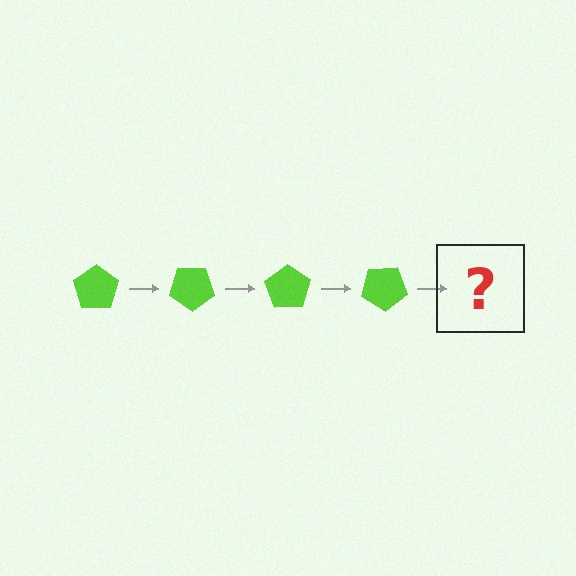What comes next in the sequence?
The next element should be a lime pentagon rotated 140 degrees.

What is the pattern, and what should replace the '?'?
The pattern is that the pentagon rotates 35 degrees each step. The '?' should be a lime pentagon rotated 140 degrees.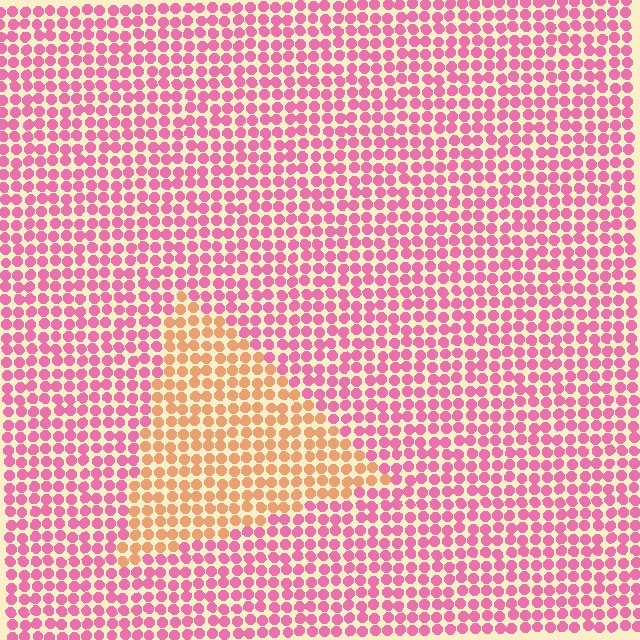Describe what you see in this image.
The image is filled with small pink elements in a uniform arrangement. A triangle-shaped region is visible where the elements are tinted to a slightly different hue, forming a subtle color boundary.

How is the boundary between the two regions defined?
The boundary is defined purely by a slight shift in hue (about 52 degrees). Spacing, size, and orientation are identical on both sides.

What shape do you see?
I see a triangle.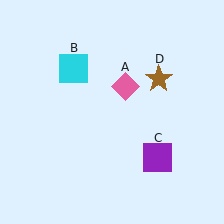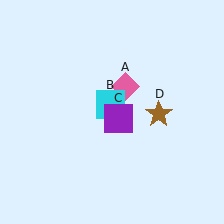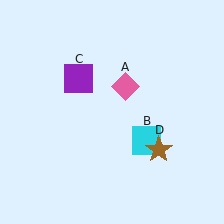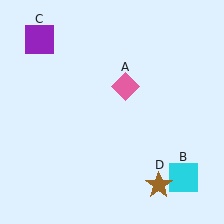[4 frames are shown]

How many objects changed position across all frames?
3 objects changed position: cyan square (object B), purple square (object C), brown star (object D).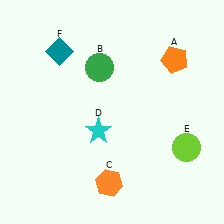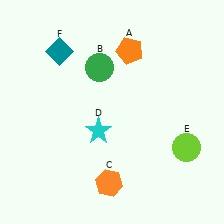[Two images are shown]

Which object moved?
The orange pentagon (A) moved left.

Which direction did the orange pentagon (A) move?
The orange pentagon (A) moved left.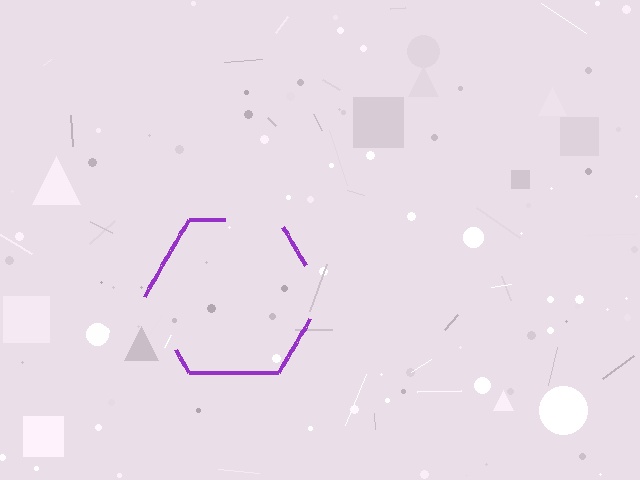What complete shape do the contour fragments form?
The contour fragments form a hexagon.